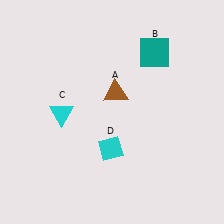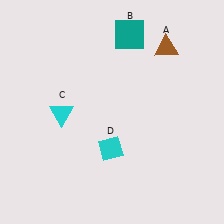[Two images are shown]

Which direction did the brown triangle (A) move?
The brown triangle (A) moved right.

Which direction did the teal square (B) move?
The teal square (B) moved left.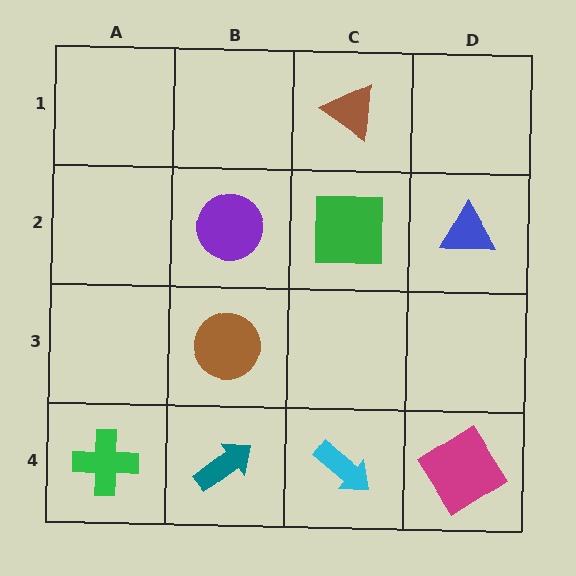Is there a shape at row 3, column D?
No, that cell is empty.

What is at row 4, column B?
A teal arrow.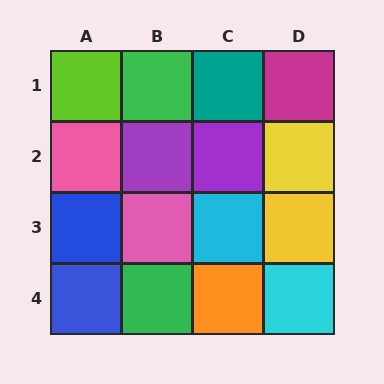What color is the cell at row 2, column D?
Yellow.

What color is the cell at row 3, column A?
Blue.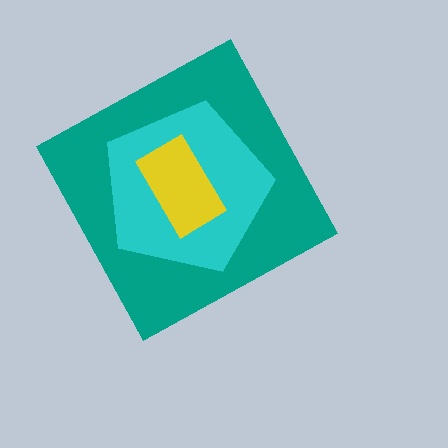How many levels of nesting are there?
3.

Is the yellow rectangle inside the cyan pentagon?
Yes.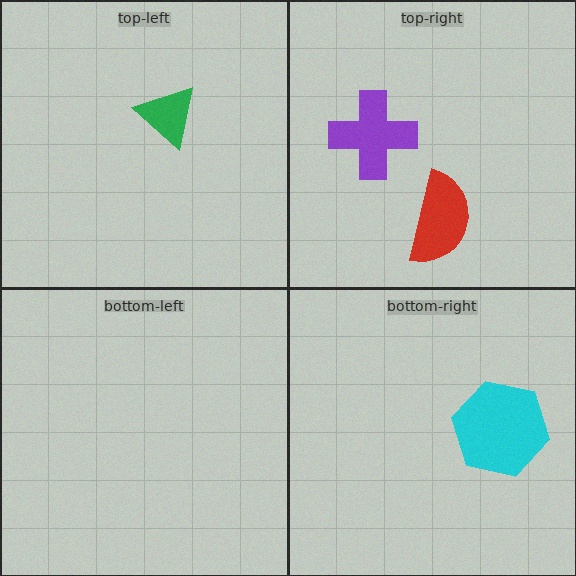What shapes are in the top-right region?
The red semicircle, the purple cross.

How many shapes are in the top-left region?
1.